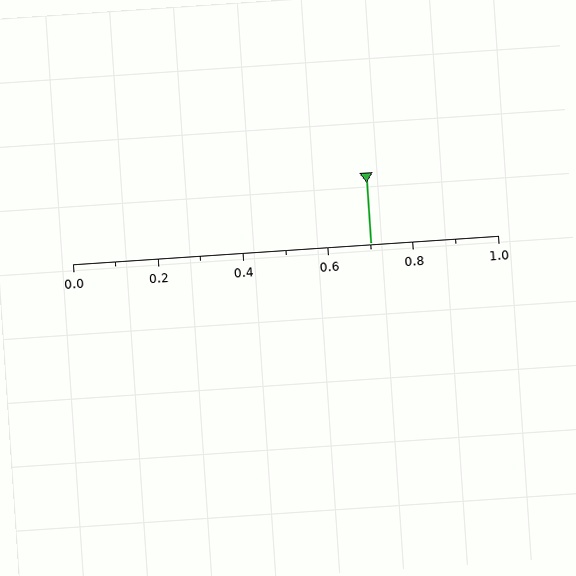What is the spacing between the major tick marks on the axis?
The major ticks are spaced 0.2 apart.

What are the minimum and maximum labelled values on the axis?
The axis runs from 0.0 to 1.0.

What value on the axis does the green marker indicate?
The marker indicates approximately 0.7.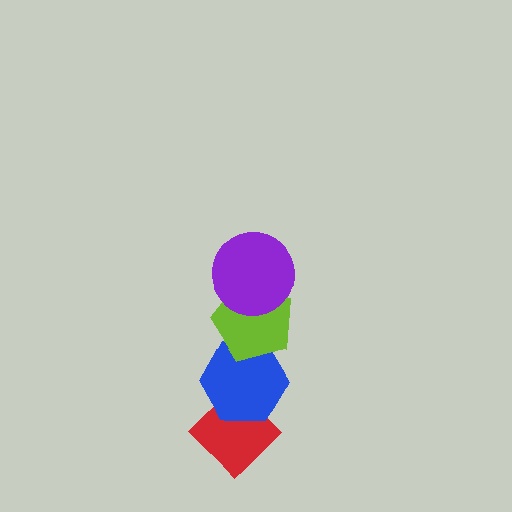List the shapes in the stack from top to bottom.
From top to bottom: the purple circle, the lime pentagon, the blue hexagon, the red diamond.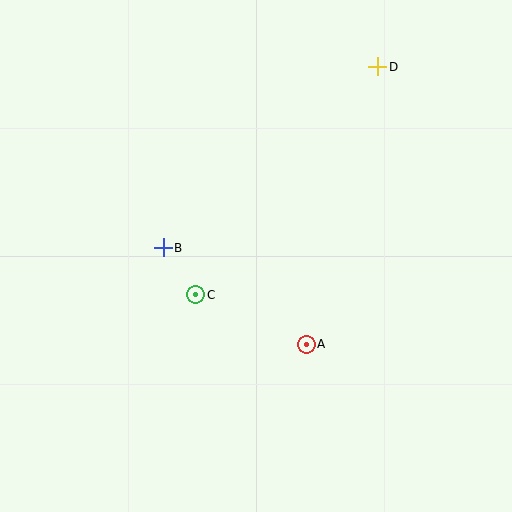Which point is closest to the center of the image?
Point C at (196, 295) is closest to the center.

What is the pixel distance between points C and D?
The distance between C and D is 292 pixels.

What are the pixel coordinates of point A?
Point A is at (306, 344).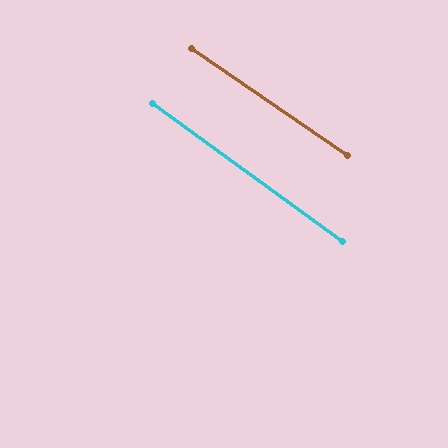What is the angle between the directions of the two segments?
Approximately 2 degrees.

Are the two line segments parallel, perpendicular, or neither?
Parallel — their directions differ by only 1.5°.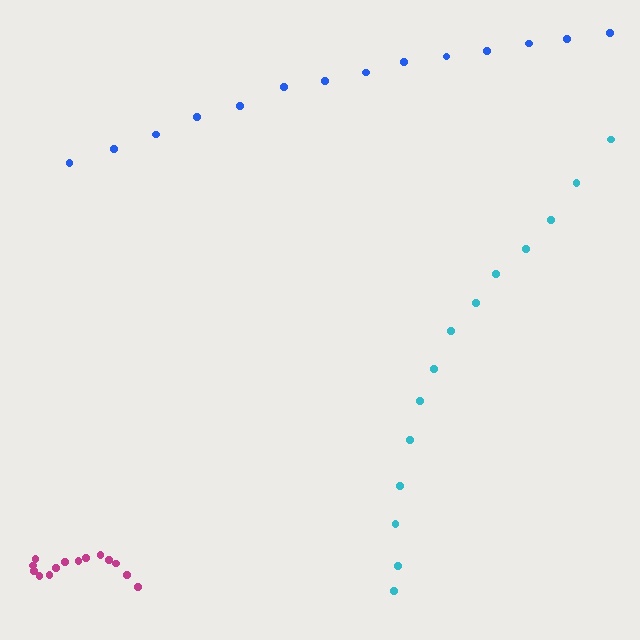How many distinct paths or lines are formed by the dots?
There are 3 distinct paths.